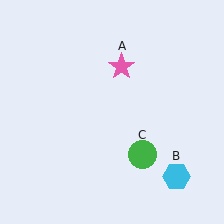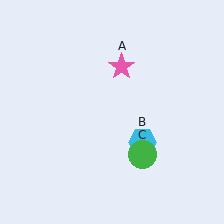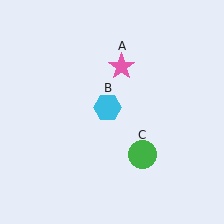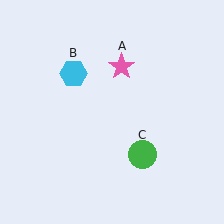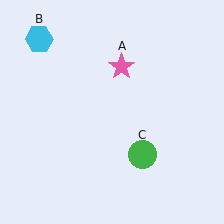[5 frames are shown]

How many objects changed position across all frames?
1 object changed position: cyan hexagon (object B).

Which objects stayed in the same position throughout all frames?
Pink star (object A) and green circle (object C) remained stationary.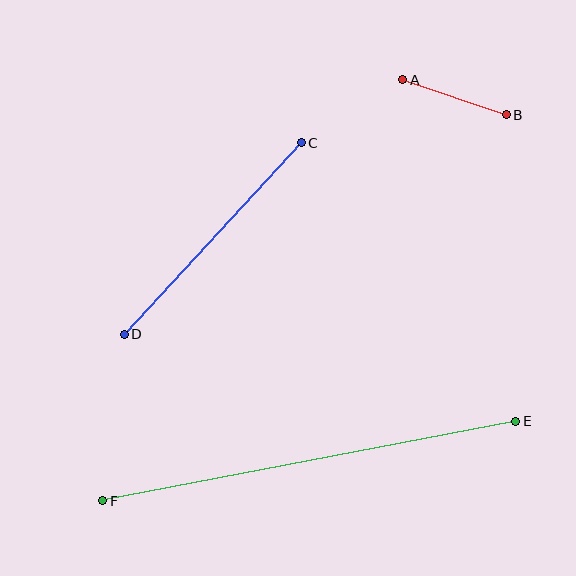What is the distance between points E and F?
The distance is approximately 420 pixels.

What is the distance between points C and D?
The distance is approximately 261 pixels.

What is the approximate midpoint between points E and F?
The midpoint is at approximately (309, 461) pixels.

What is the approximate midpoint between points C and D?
The midpoint is at approximately (213, 238) pixels.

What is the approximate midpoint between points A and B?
The midpoint is at approximately (454, 97) pixels.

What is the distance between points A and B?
The distance is approximately 109 pixels.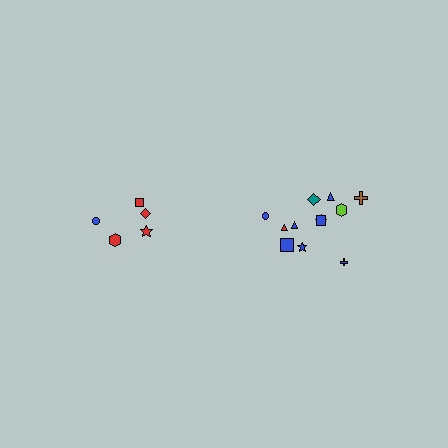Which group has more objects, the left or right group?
The right group.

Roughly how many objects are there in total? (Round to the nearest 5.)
Roughly 15 objects in total.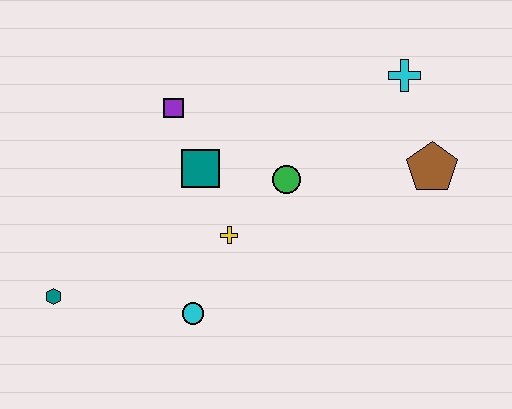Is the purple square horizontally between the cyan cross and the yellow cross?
No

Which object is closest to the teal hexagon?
The cyan circle is closest to the teal hexagon.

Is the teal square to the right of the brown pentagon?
No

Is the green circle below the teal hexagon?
No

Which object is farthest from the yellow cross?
The cyan cross is farthest from the yellow cross.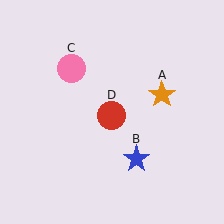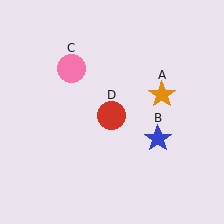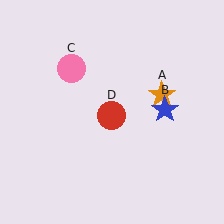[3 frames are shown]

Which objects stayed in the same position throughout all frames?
Orange star (object A) and pink circle (object C) and red circle (object D) remained stationary.